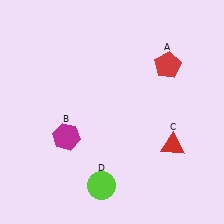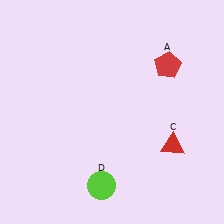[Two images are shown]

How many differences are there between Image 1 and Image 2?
There is 1 difference between the two images.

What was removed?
The magenta hexagon (B) was removed in Image 2.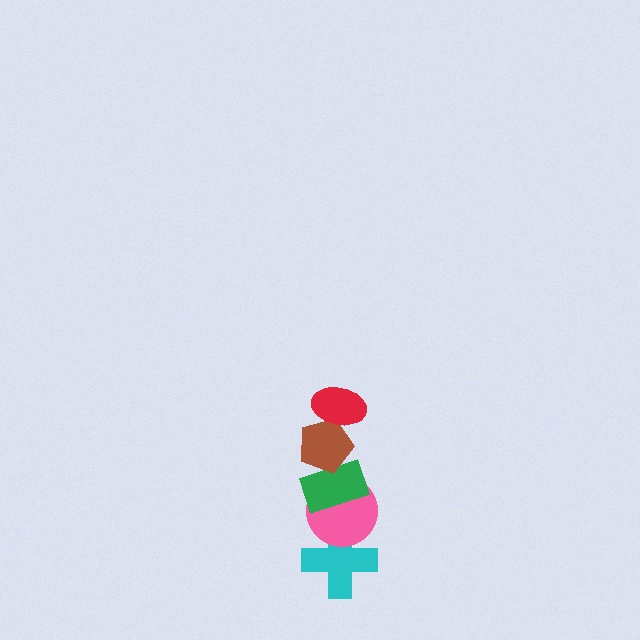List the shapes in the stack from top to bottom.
From top to bottom: the red ellipse, the brown pentagon, the green rectangle, the pink circle, the cyan cross.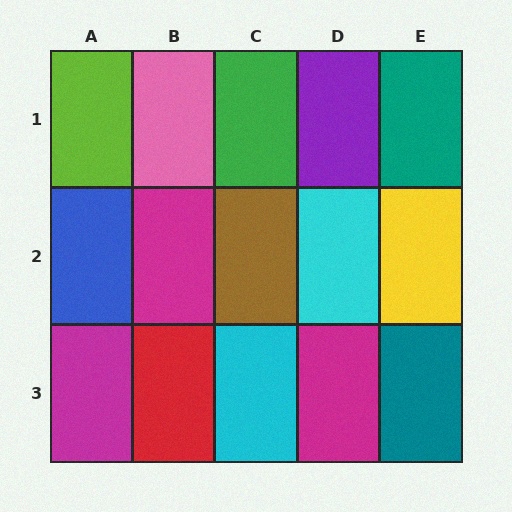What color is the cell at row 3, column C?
Cyan.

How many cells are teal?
2 cells are teal.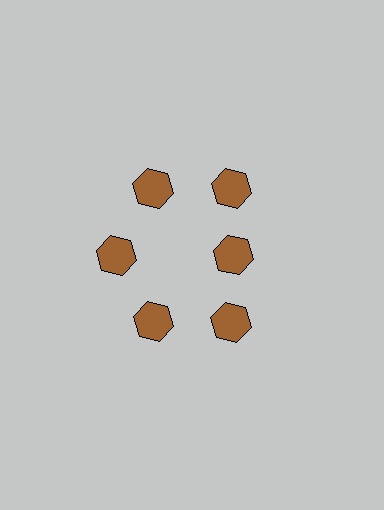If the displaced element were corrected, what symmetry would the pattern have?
It would have 6-fold rotational symmetry — the pattern would map onto itself every 60 degrees.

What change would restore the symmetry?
The symmetry would be restored by moving it outward, back onto the ring so that all 6 hexagons sit at equal angles and equal distance from the center.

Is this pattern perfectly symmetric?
No. The 6 brown hexagons are arranged in a ring, but one element near the 3 o'clock position is pulled inward toward the center, breaking the 6-fold rotational symmetry.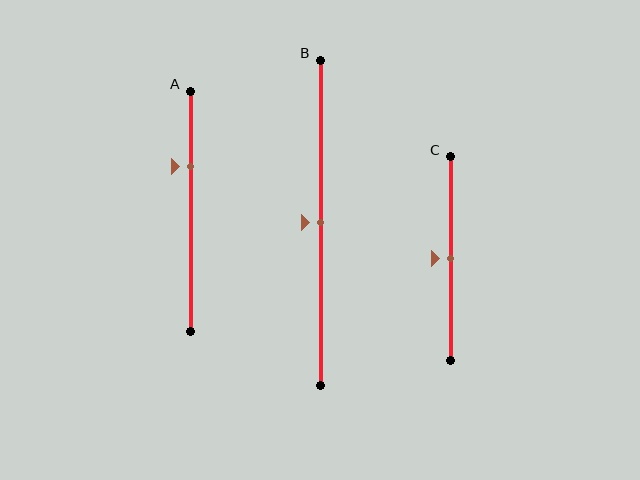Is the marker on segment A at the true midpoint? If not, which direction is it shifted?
No, the marker on segment A is shifted upward by about 19% of the segment length.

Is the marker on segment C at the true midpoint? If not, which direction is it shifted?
Yes, the marker on segment C is at the true midpoint.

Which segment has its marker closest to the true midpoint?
Segment B has its marker closest to the true midpoint.